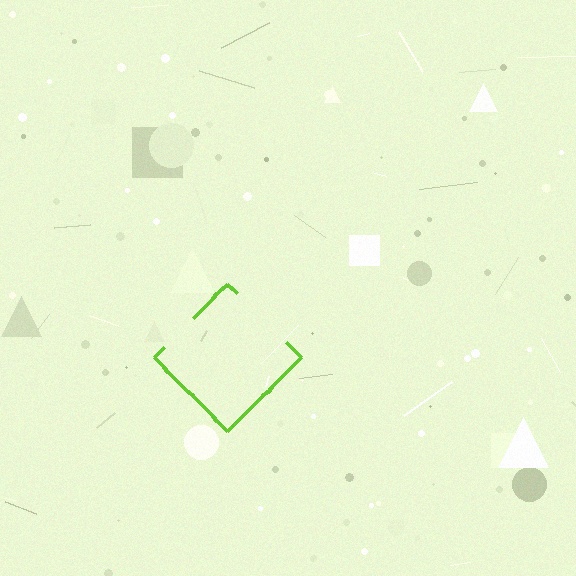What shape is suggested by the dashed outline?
The dashed outline suggests a diamond.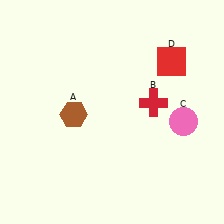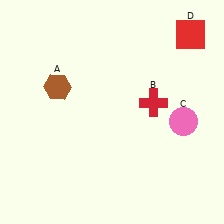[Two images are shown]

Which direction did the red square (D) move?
The red square (D) moved up.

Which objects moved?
The objects that moved are: the brown hexagon (A), the red square (D).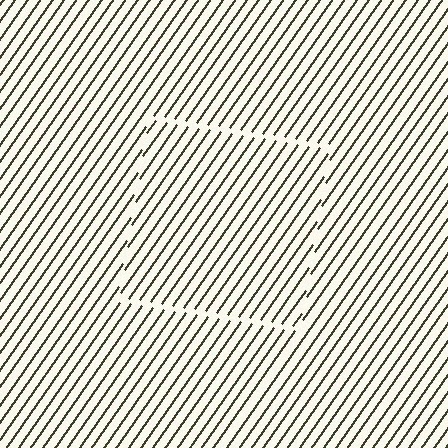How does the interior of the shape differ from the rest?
The interior of the shape contains the same grating, shifted by half a period — the contour is defined by the phase discontinuity where line-ends from the inner and outer gratings abut.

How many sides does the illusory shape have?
4 sides — the line-ends trace a square.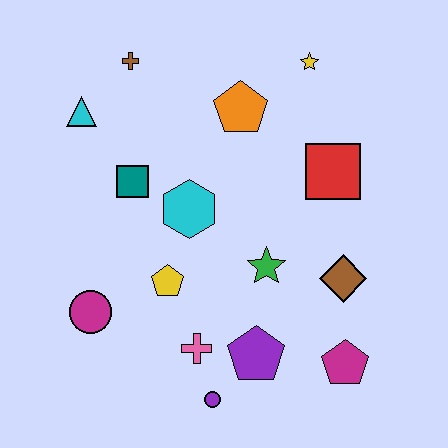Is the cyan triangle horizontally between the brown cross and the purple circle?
No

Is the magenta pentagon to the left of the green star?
No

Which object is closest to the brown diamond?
The green star is closest to the brown diamond.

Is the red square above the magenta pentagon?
Yes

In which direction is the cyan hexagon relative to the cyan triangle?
The cyan hexagon is to the right of the cyan triangle.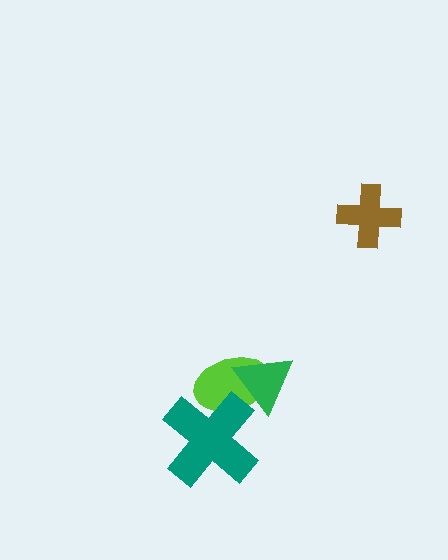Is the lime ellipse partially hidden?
Yes, it is partially covered by another shape.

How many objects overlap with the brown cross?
0 objects overlap with the brown cross.